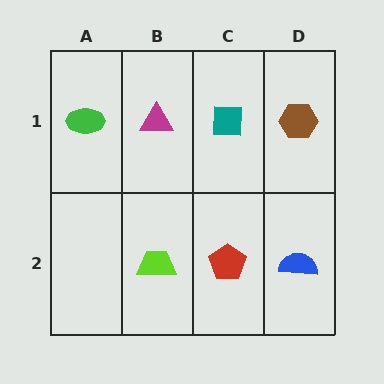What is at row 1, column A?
A green ellipse.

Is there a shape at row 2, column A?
No, that cell is empty.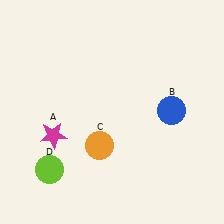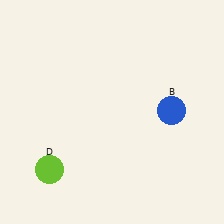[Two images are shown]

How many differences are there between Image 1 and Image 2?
There are 2 differences between the two images.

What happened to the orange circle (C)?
The orange circle (C) was removed in Image 2. It was in the bottom-left area of Image 1.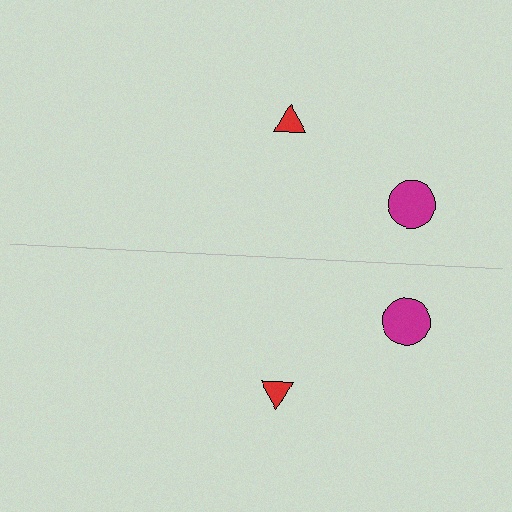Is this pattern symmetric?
Yes, this pattern has bilateral (reflection) symmetry.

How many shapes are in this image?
There are 4 shapes in this image.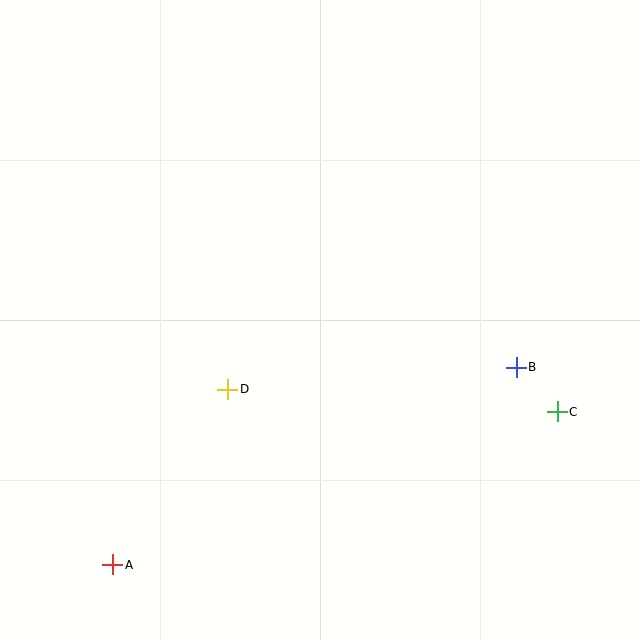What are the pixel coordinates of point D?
Point D is at (228, 389).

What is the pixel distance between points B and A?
The distance between B and A is 449 pixels.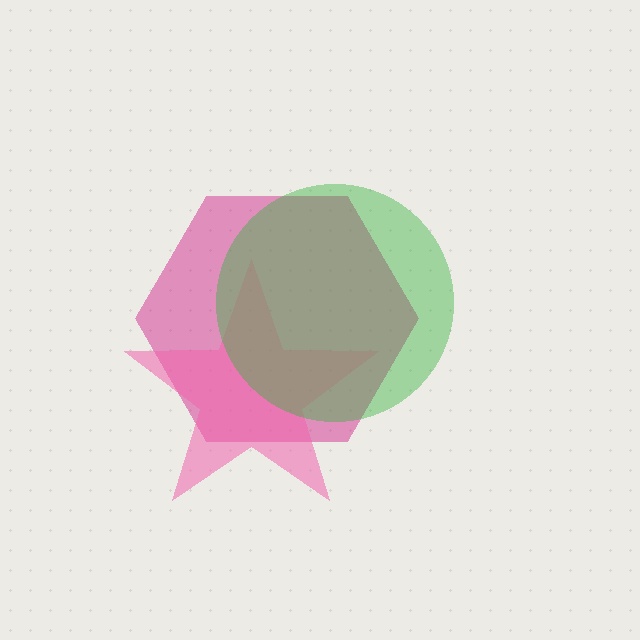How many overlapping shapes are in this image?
There are 3 overlapping shapes in the image.